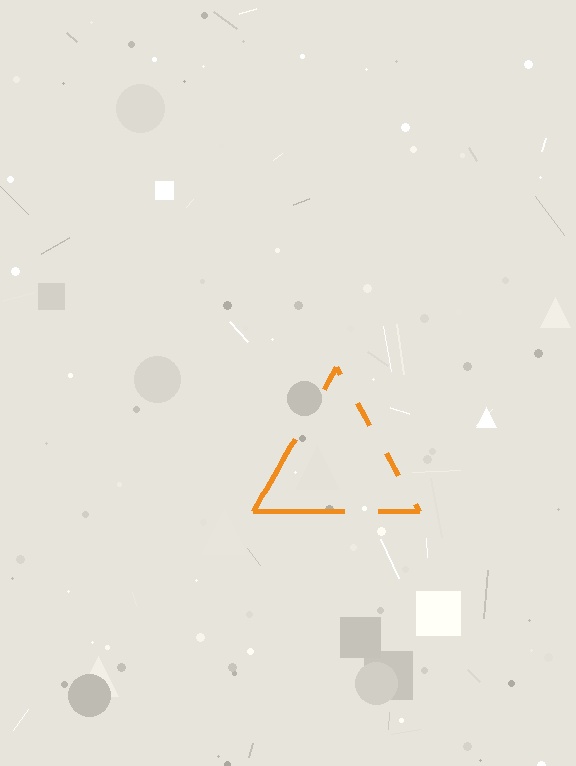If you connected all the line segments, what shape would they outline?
They would outline a triangle.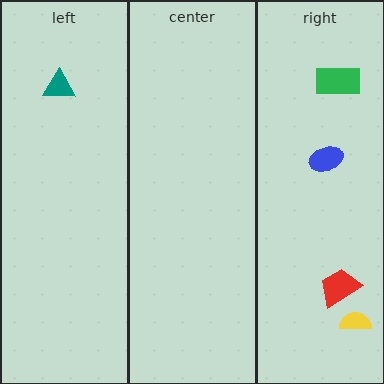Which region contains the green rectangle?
The right region.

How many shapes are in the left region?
1.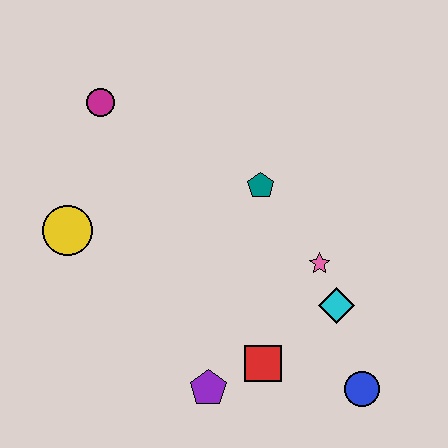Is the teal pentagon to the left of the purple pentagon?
No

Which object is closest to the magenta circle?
The yellow circle is closest to the magenta circle.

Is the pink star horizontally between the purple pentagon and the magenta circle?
No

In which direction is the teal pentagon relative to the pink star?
The teal pentagon is above the pink star.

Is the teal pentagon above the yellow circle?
Yes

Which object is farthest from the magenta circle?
The blue circle is farthest from the magenta circle.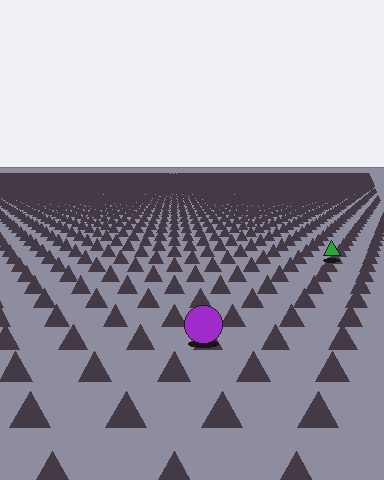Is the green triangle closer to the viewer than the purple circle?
No. The purple circle is closer — you can tell from the texture gradient: the ground texture is coarser near it.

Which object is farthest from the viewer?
The green triangle is farthest from the viewer. It appears smaller and the ground texture around it is denser.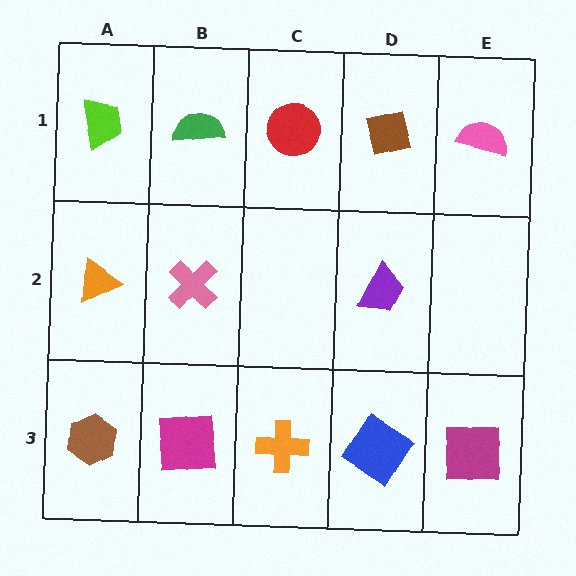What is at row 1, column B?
A green semicircle.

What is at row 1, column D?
A brown square.